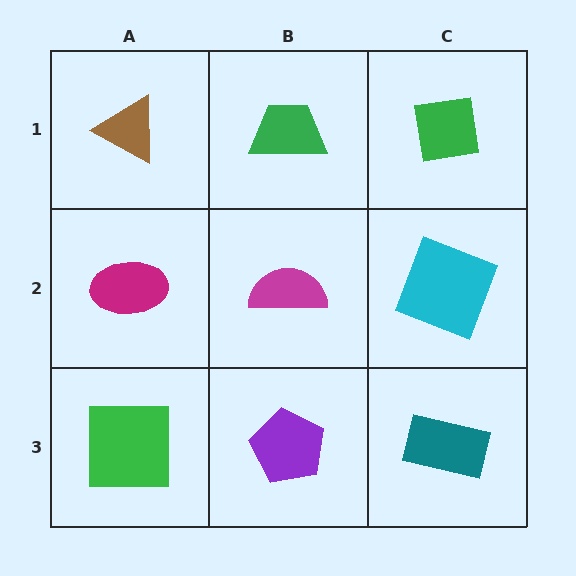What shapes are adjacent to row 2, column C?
A green square (row 1, column C), a teal rectangle (row 3, column C), a magenta semicircle (row 2, column B).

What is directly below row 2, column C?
A teal rectangle.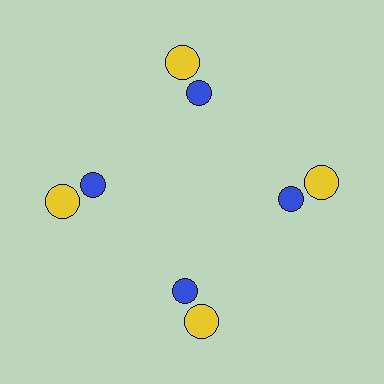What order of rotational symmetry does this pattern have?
This pattern has 4-fold rotational symmetry.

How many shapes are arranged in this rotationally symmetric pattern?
There are 8 shapes, arranged in 4 groups of 2.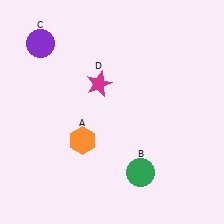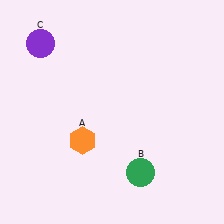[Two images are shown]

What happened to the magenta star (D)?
The magenta star (D) was removed in Image 2. It was in the top-left area of Image 1.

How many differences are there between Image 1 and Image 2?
There is 1 difference between the two images.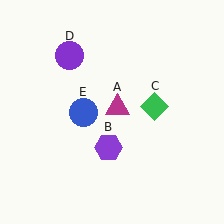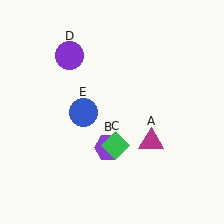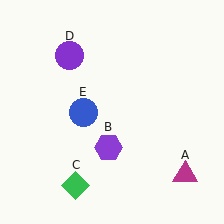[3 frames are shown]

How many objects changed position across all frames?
2 objects changed position: magenta triangle (object A), green diamond (object C).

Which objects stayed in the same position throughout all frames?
Purple hexagon (object B) and purple circle (object D) and blue circle (object E) remained stationary.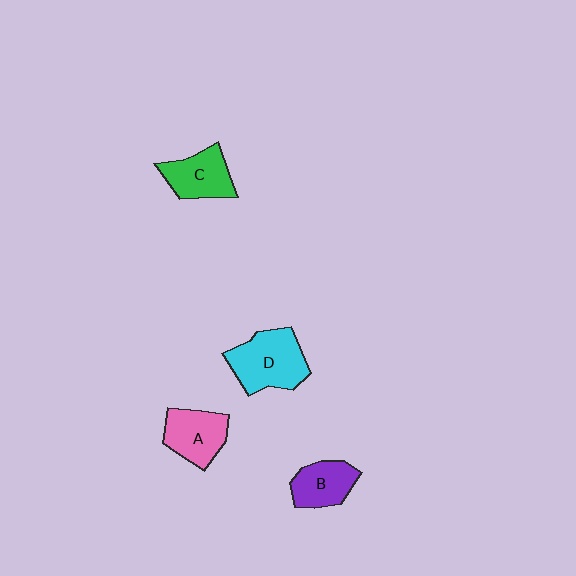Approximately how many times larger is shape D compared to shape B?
Approximately 1.5 times.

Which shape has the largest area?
Shape D (cyan).